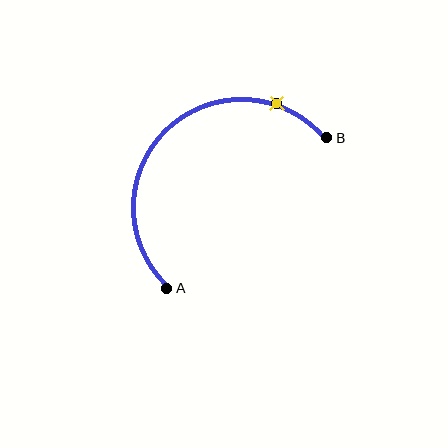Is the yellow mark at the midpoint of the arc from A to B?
No. The yellow mark lies on the arc but is closer to endpoint B. The arc midpoint would be at the point on the curve equidistant along the arc from both A and B.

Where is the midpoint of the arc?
The arc midpoint is the point on the curve farthest from the straight line joining A and B. It sits above and to the left of that line.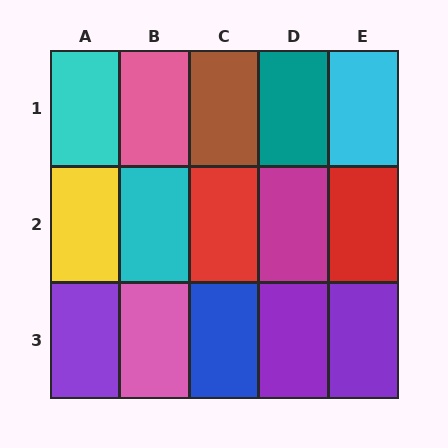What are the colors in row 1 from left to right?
Cyan, pink, brown, teal, cyan.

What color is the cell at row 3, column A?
Purple.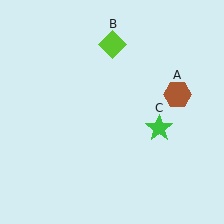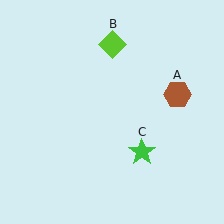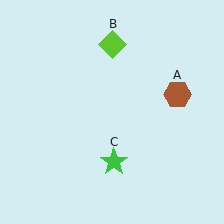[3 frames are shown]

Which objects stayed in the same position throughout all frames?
Brown hexagon (object A) and lime diamond (object B) remained stationary.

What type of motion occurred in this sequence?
The green star (object C) rotated clockwise around the center of the scene.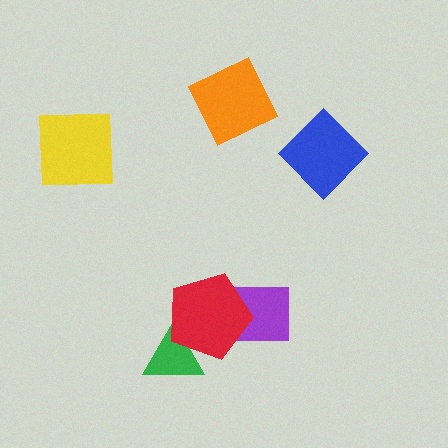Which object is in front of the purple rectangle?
The red pentagon is in front of the purple rectangle.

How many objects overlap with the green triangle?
1 object overlaps with the green triangle.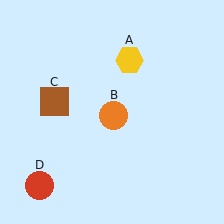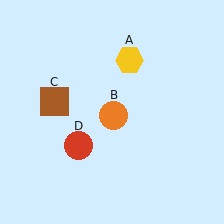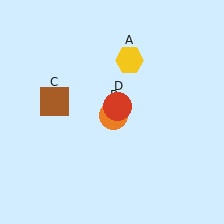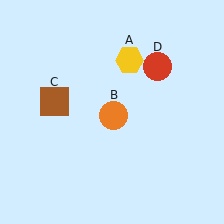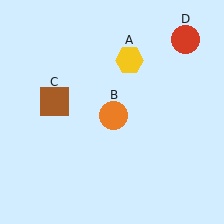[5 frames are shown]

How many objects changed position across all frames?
1 object changed position: red circle (object D).